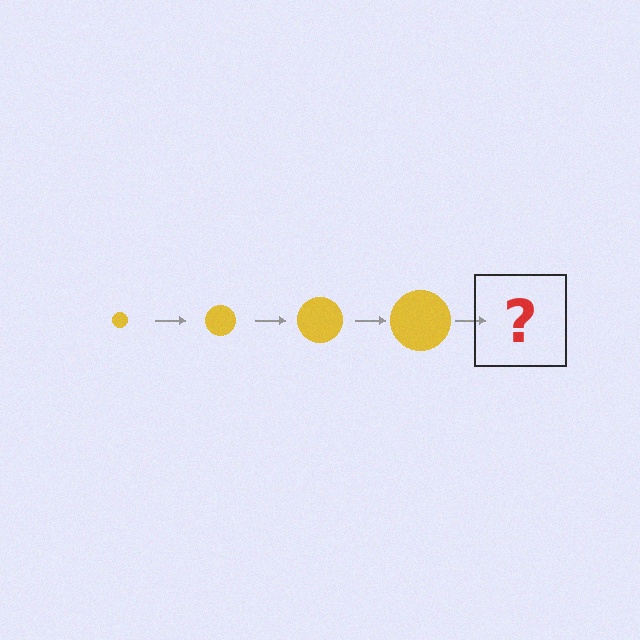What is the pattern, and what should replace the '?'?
The pattern is that the circle gets progressively larger each step. The '?' should be a yellow circle, larger than the previous one.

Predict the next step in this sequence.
The next step is a yellow circle, larger than the previous one.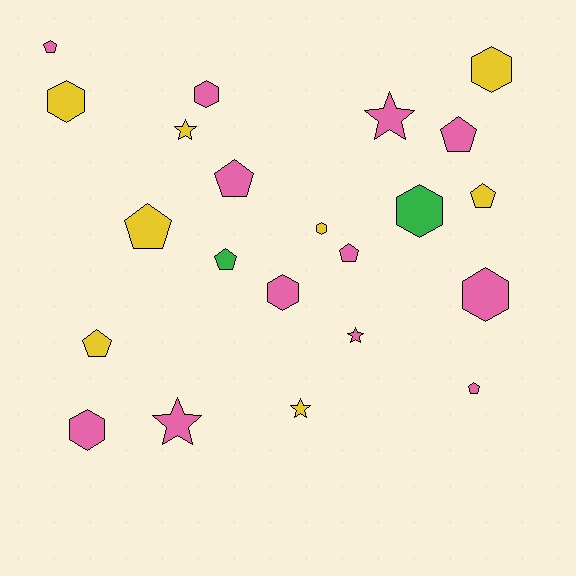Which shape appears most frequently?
Pentagon, with 9 objects.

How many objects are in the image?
There are 22 objects.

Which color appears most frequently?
Pink, with 12 objects.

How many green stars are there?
There are no green stars.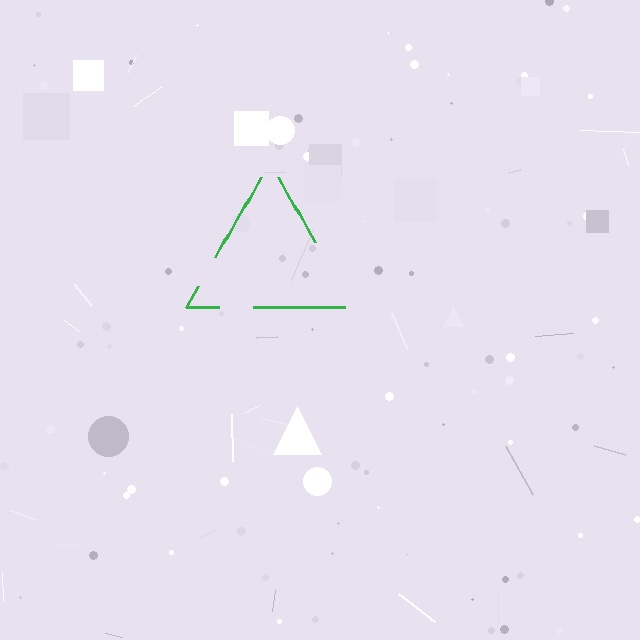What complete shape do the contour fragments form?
The contour fragments form a triangle.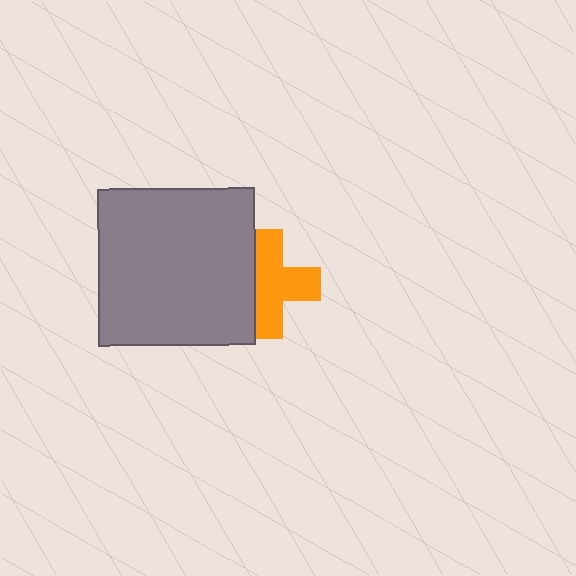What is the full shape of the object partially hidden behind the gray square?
The partially hidden object is an orange cross.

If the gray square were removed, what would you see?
You would see the complete orange cross.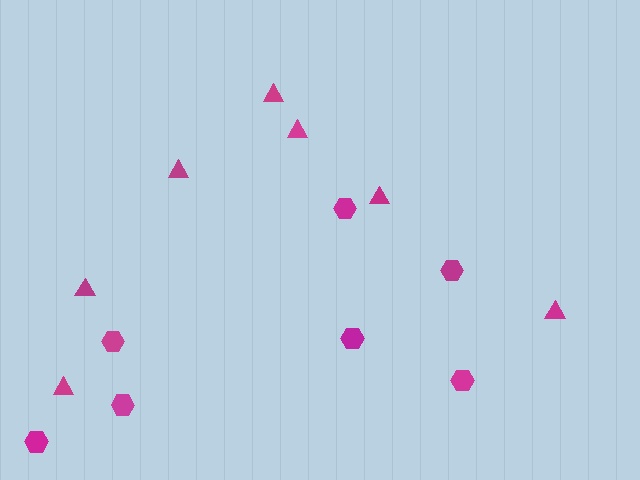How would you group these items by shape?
There are 2 groups: one group of triangles (7) and one group of hexagons (7).